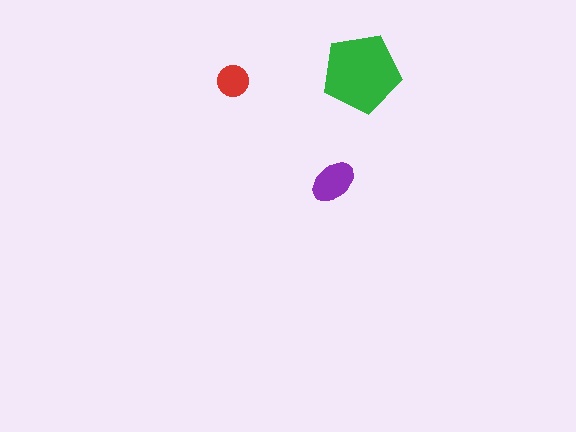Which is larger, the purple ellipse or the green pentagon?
The green pentagon.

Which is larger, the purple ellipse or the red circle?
The purple ellipse.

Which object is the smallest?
The red circle.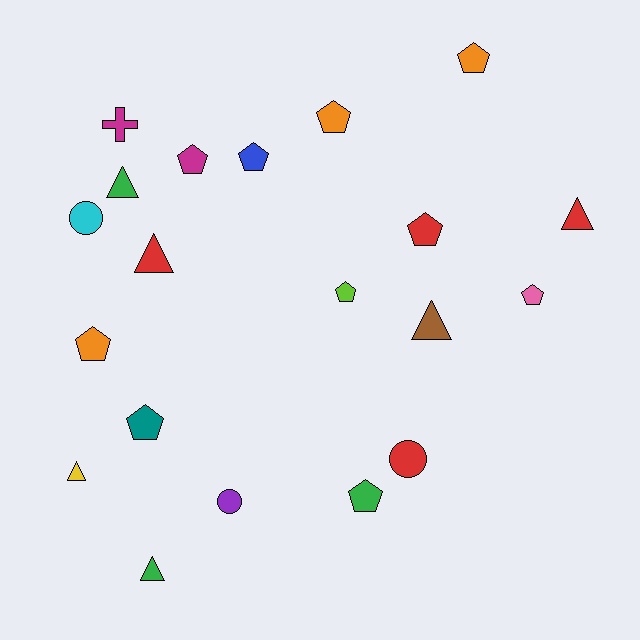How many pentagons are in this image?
There are 10 pentagons.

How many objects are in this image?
There are 20 objects.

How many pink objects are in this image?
There is 1 pink object.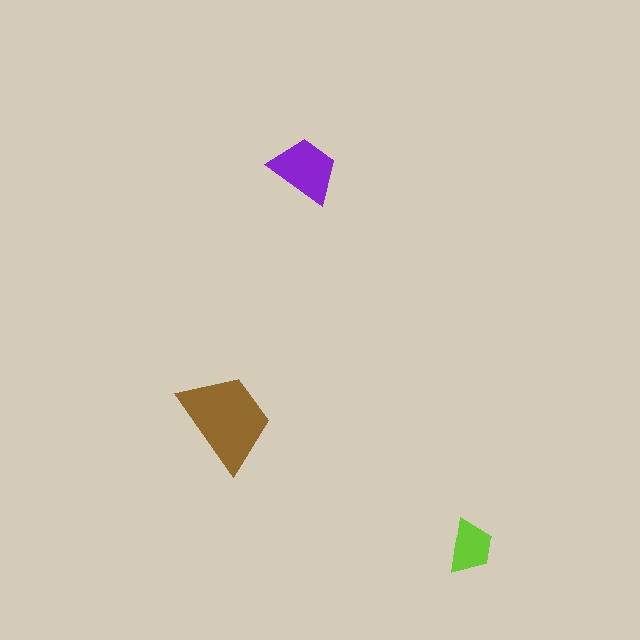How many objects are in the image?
There are 3 objects in the image.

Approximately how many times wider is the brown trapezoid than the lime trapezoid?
About 2 times wider.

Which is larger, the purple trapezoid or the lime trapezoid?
The purple one.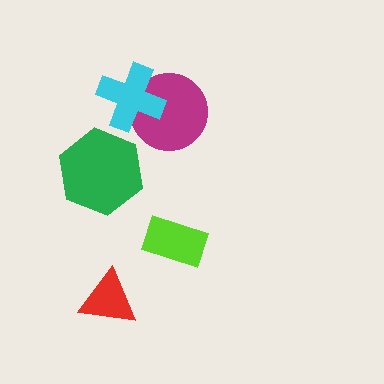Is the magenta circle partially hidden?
Yes, it is partially covered by another shape.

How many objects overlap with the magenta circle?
1 object overlaps with the magenta circle.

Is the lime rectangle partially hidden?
No, no other shape covers it.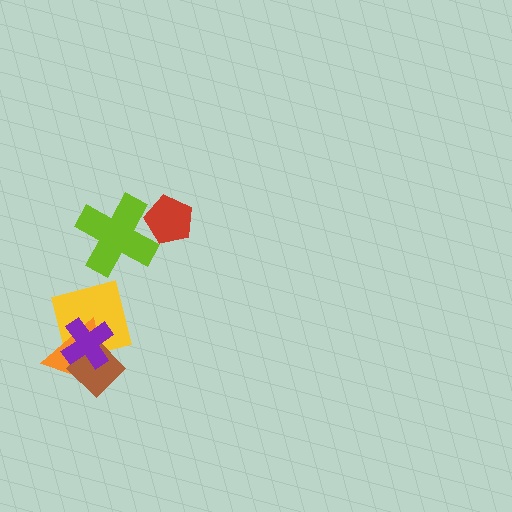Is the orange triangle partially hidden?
Yes, it is partially covered by another shape.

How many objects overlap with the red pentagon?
1 object overlaps with the red pentagon.